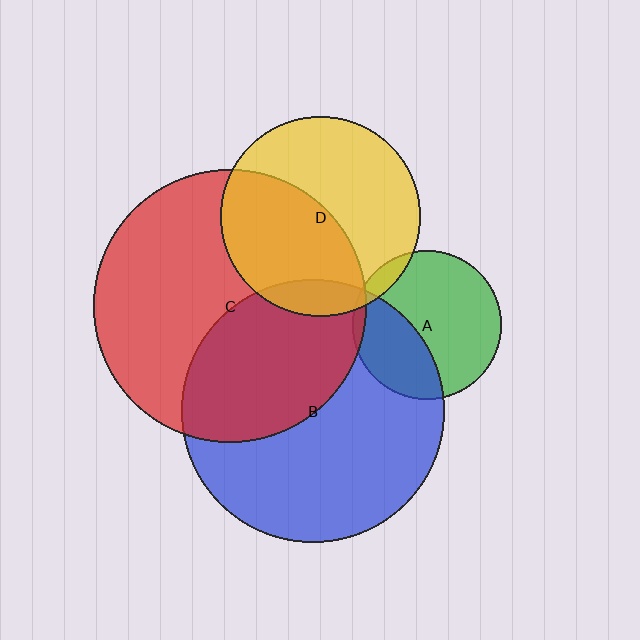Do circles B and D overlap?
Yes.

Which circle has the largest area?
Circle C (red).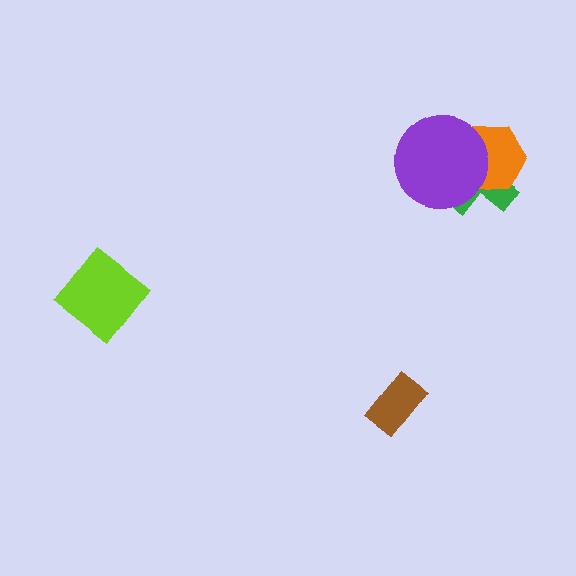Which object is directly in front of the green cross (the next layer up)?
The orange hexagon is directly in front of the green cross.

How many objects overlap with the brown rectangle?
0 objects overlap with the brown rectangle.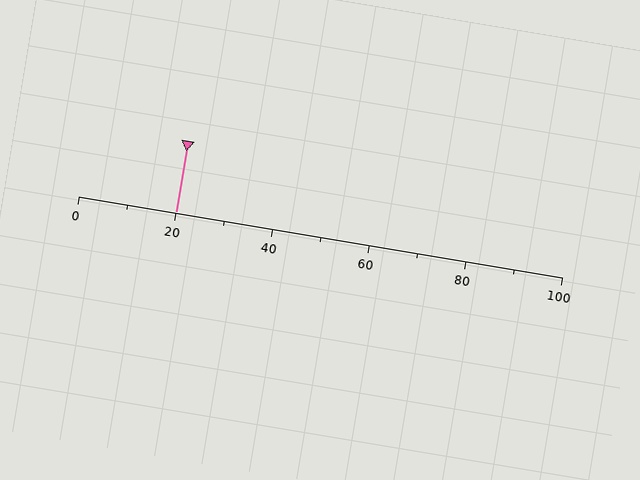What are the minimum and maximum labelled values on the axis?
The axis runs from 0 to 100.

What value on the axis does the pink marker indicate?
The marker indicates approximately 20.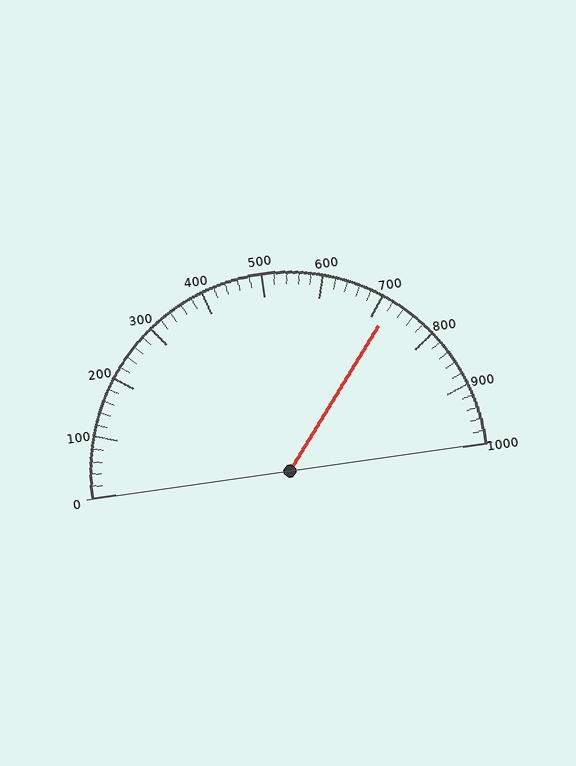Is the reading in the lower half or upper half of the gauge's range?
The reading is in the upper half of the range (0 to 1000).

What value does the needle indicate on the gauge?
The needle indicates approximately 720.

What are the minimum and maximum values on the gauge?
The gauge ranges from 0 to 1000.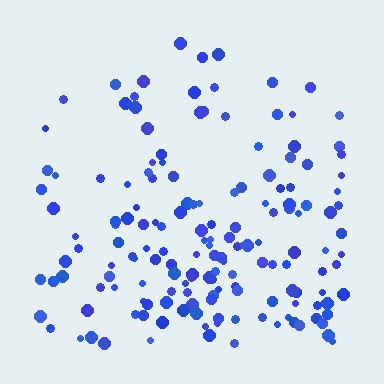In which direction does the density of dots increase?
From top to bottom, with the bottom side densest.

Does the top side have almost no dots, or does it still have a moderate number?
Still a moderate number, just noticeably fewer than the bottom.